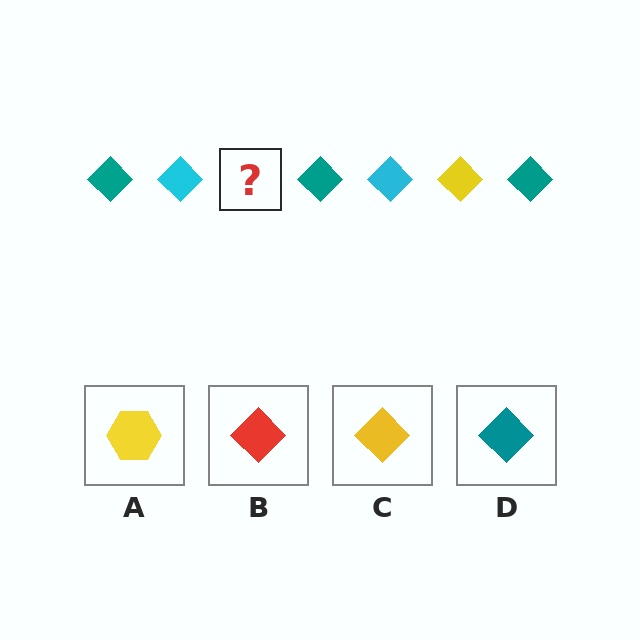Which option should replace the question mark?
Option C.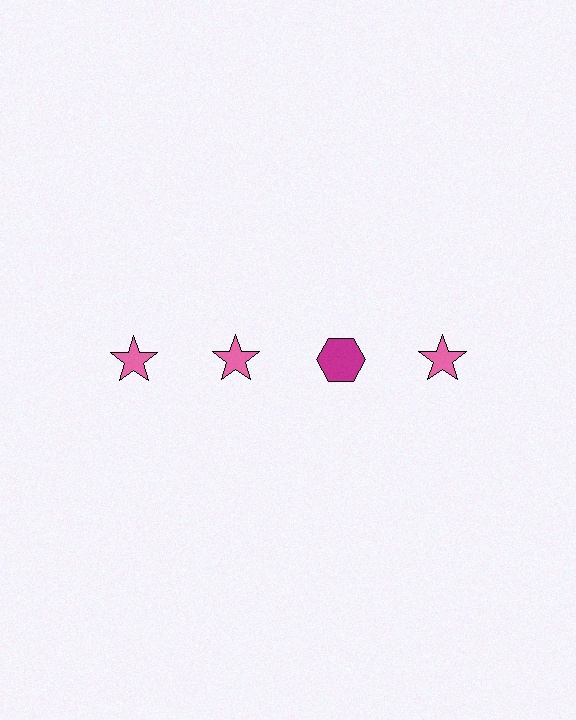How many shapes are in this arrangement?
There are 4 shapes arranged in a grid pattern.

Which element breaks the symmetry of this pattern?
The magenta hexagon in the top row, center column breaks the symmetry. All other shapes are pink stars.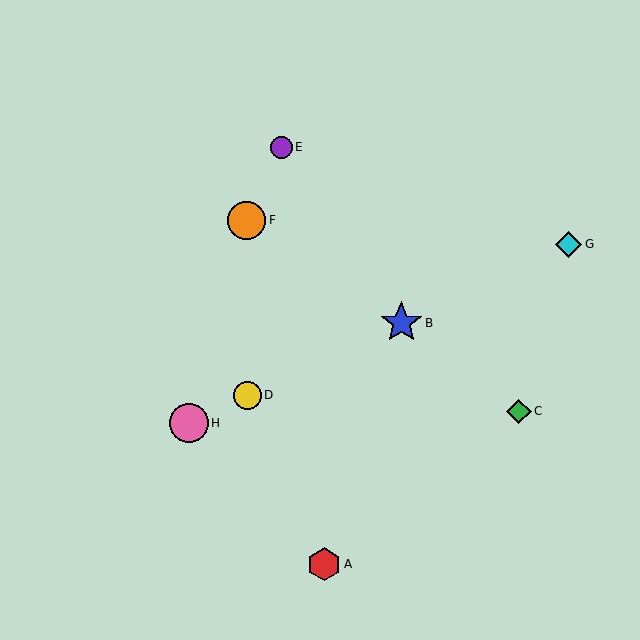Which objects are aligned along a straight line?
Objects B, D, G, H are aligned along a straight line.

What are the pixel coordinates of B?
Object B is at (401, 323).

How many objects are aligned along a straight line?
4 objects (B, D, G, H) are aligned along a straight line.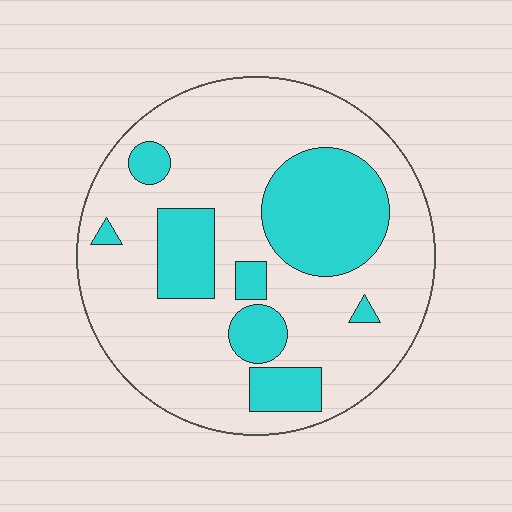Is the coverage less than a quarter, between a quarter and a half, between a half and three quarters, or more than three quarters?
Between a quarter and a half.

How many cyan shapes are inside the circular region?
8.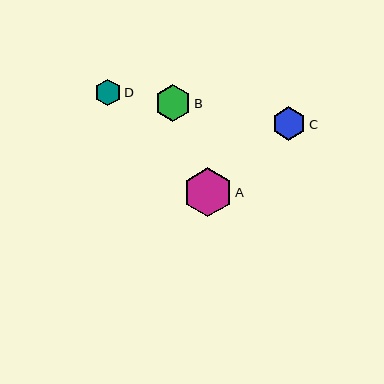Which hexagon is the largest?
Hexagon A is the largest with a size of approximately 49 pixels.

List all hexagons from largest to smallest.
From largest to smallest: A, B, C, D.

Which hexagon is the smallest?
Hexagon D is the smallest with a size of approximately 26 pixels.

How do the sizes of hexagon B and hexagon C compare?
Hexagon B and hexagon C are approximately the same size.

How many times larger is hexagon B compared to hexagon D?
Hexagon B is approximately 1.4 times the size of hexagon D.